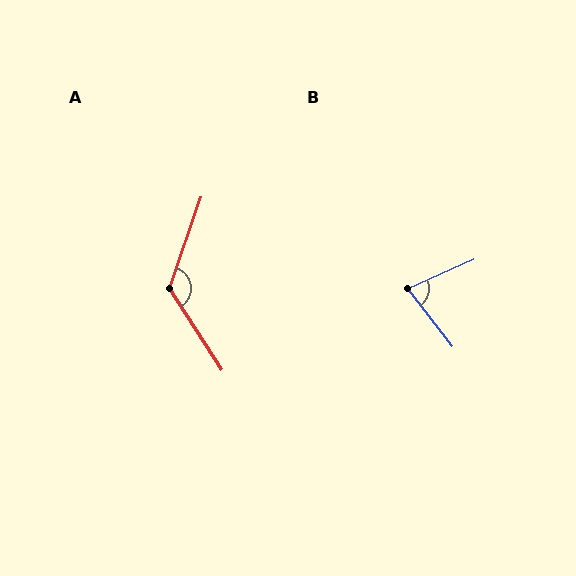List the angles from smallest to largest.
B (77°), A (128°).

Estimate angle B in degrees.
Approximately 77 degrees.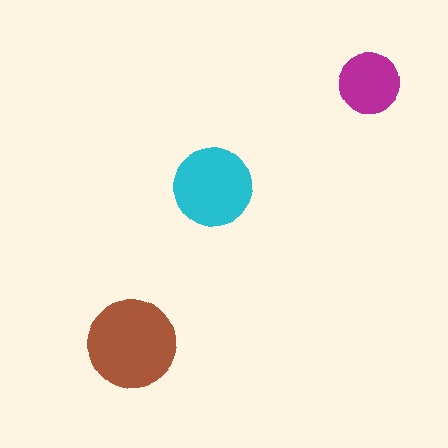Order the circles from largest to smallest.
the brown one, the cyan one, the magenta one.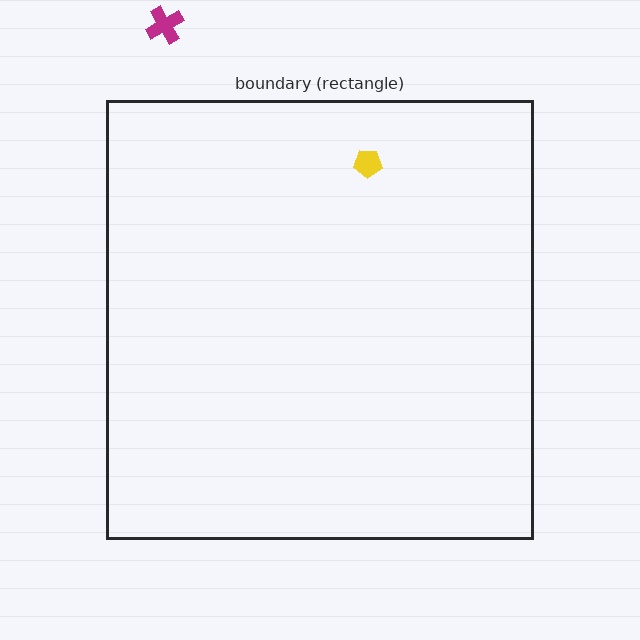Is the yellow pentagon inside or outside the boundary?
Inside.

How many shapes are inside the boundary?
1 inside, 1 outside.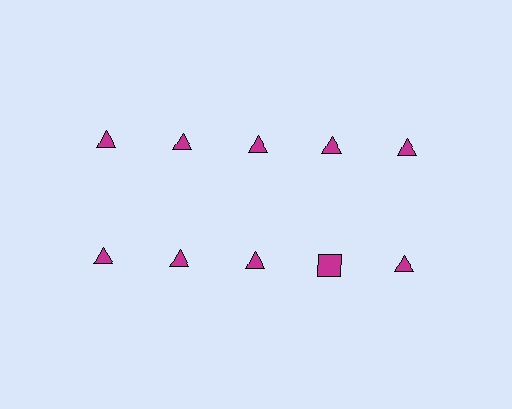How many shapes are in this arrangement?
There are 10 shapes arranged in a grid pattern.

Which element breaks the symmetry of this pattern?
The magenta square in the second row, second from right column breaks the symmetry. All other shapes are magenta triangles.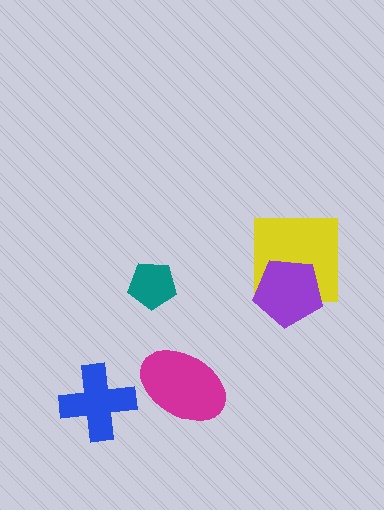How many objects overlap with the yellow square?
1 object overlaps with the yellow square.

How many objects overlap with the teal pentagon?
0 objects overlap with the teal pentagon.